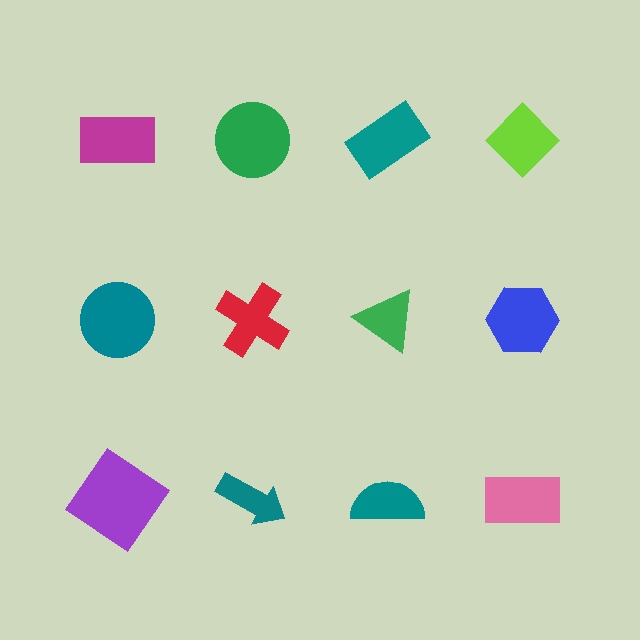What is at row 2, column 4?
A blue hexagon.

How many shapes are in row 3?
4 shapes.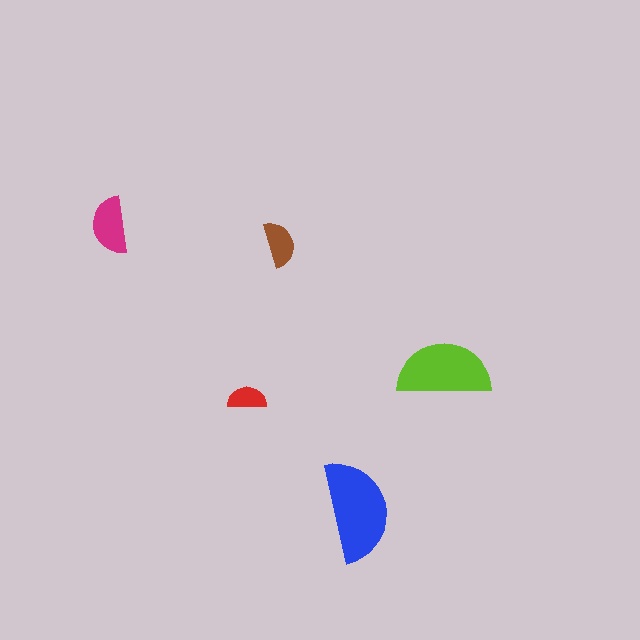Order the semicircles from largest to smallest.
the blue one, the lime one, the magenta one, the brown one, the red one.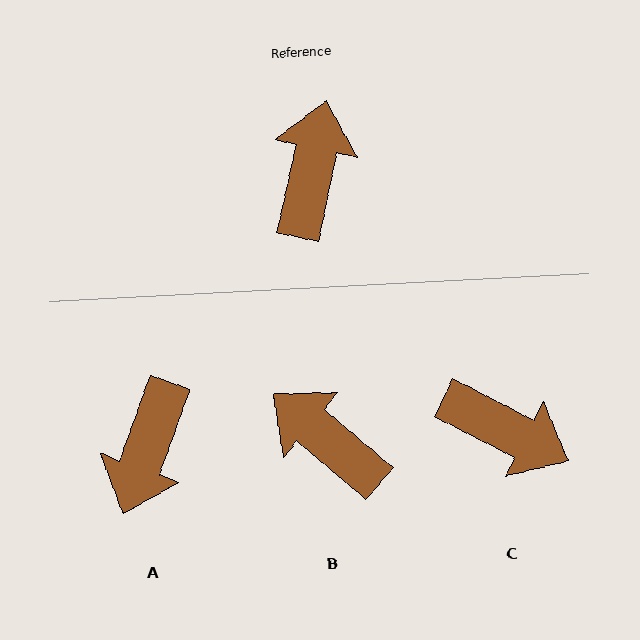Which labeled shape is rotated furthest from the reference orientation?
A, about 172 degrees away.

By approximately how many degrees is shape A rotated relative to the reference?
Approximately 172 degrees counter-clockwise.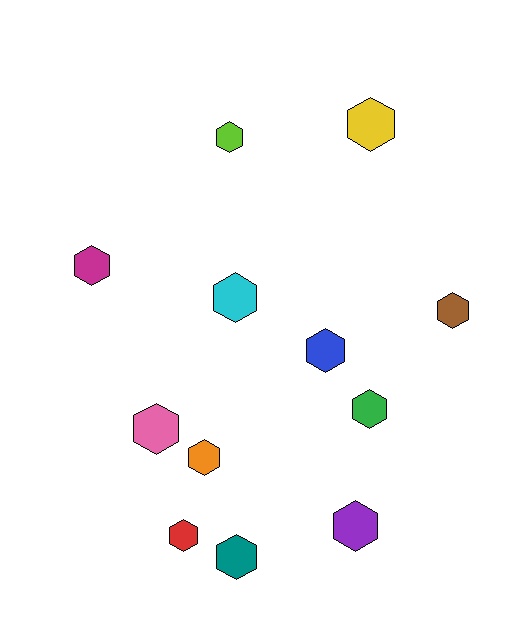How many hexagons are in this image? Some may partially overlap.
There are 12 hexagons.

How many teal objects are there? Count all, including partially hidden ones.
There is 1 teal object.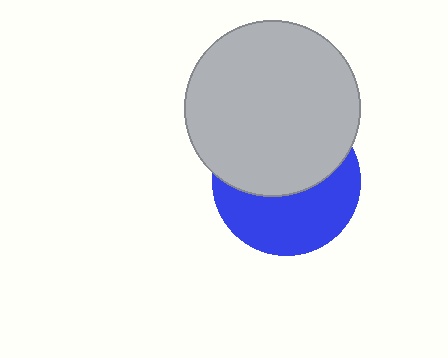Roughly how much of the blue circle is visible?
About half of it is visible (roughly 48%).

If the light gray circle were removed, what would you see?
You would see the complete blue circle.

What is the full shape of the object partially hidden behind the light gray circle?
The partially hidden object is a blue circle.